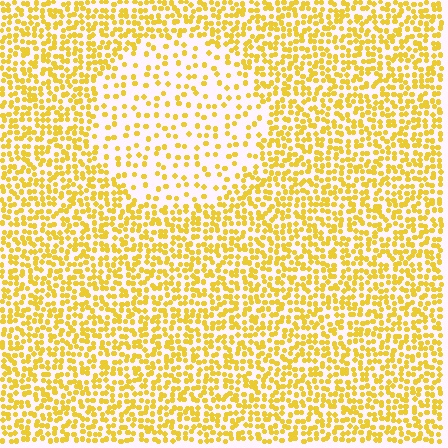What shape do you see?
I see a circle.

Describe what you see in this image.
The image contains small yellow elements arranged at two different densities. A circle-shaped region is visible where the elements are less densely packed than the surrounding area.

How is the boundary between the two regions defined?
The boundary is defined by a change in element density (approximately 2.4x ratio). All elements are the same color, size, and shape.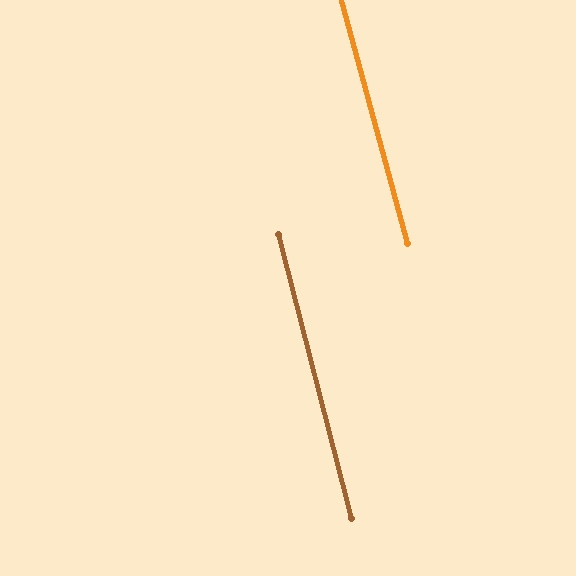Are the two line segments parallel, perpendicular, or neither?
Parallel — their directions differ by only 0.5°.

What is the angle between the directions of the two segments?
Approximately 0 degrees.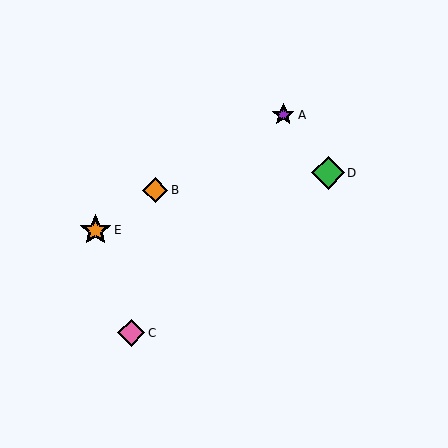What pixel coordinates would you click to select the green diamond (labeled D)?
Click at (328, 173) to select the green diamond D.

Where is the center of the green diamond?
The center of the green diamond is at (328, 173).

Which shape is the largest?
The green diamond (labeled D) is the largest.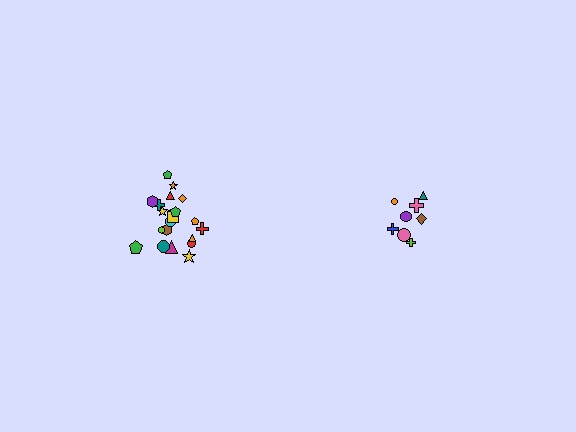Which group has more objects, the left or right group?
The left group.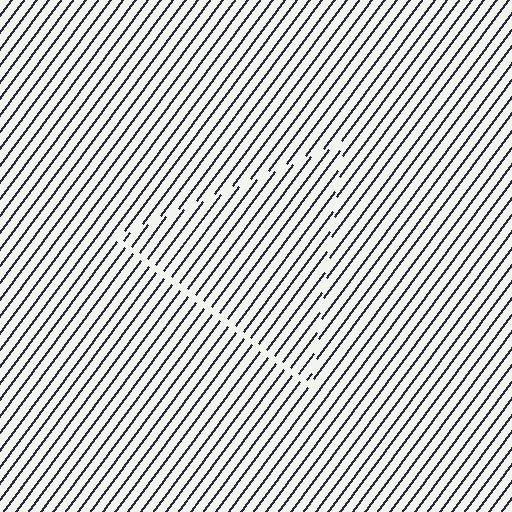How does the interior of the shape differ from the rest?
The interior of the shape contains the same grating, shifted by half a period — the contour is defined by the phase discontinuity where line-ends from the inner and outer gratings abut.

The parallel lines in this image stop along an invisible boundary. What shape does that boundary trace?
An illusory triangle. The interior of the shape contains the same grating, shifted by half a period — the contour is defined by the phase discontinuity where line-ends from the inner and outer gratings abut.